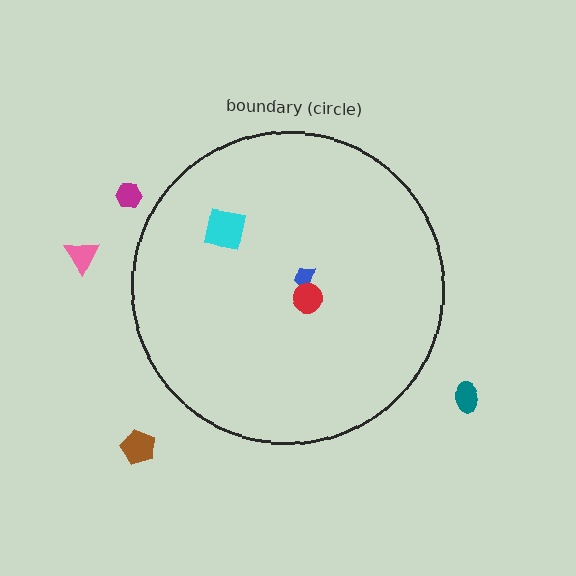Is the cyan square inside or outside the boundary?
Inside.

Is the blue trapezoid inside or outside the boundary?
Inside.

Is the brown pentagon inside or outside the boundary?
Outside.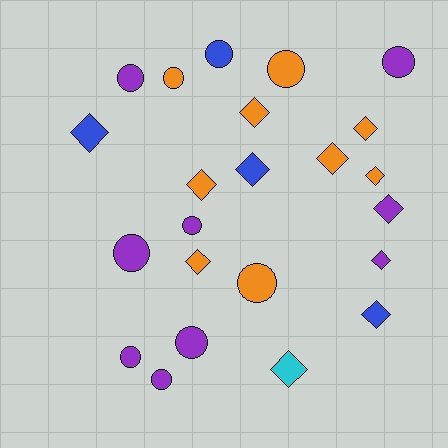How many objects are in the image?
There are 23 objects.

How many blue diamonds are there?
There are 3 blue diamonds.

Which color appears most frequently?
Orange, with 9 objects.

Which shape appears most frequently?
Diamond, with 12 objects.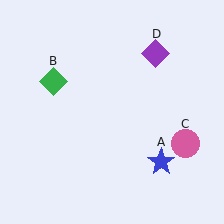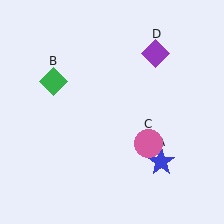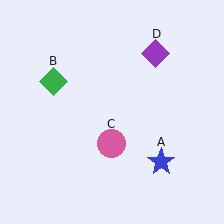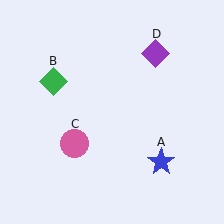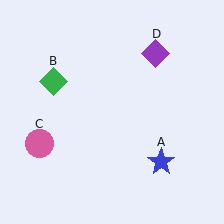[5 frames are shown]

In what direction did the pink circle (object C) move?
The pink circle (object C) moved left.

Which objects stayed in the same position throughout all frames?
Blue star (object A) and green diamond (object B) and purple diamond (object D) remained stationary.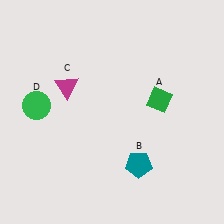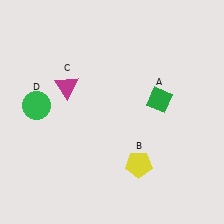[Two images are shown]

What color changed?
The pentagon (B) changed from teal in Image 1 to yellow in Image 2.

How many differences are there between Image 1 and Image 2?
There is 1 difference between the two images.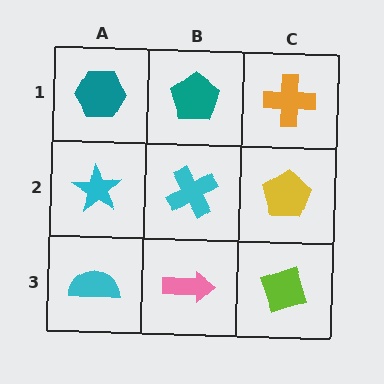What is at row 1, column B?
A teal pentagon.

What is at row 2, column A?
A cyan star.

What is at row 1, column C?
An orange cross.